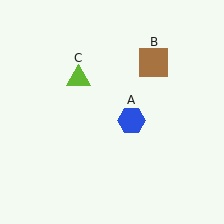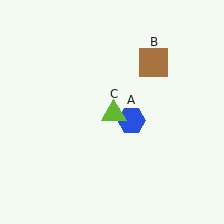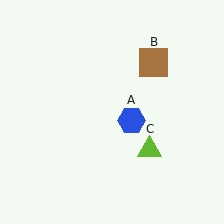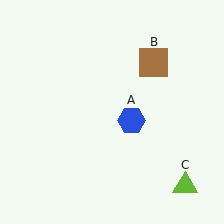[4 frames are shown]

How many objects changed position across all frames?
1 object changed position: lime triangle (object C).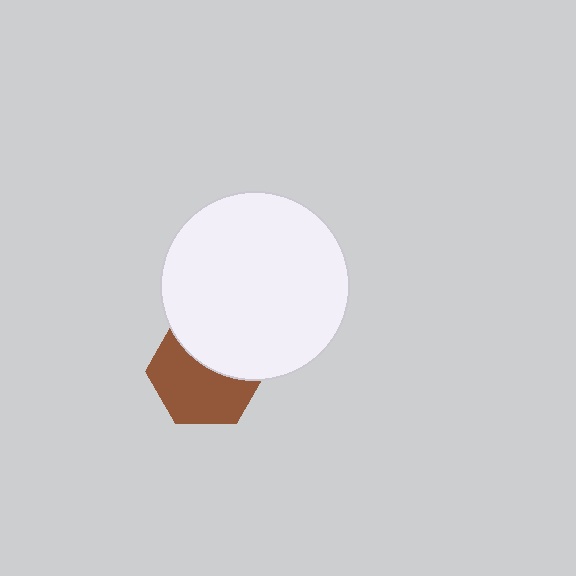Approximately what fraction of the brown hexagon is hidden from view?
Roughly 41% of the brown hexagon is hidden behind the white circle.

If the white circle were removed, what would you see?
You would see the complete brown hexagon.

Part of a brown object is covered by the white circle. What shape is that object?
It is a hexagon.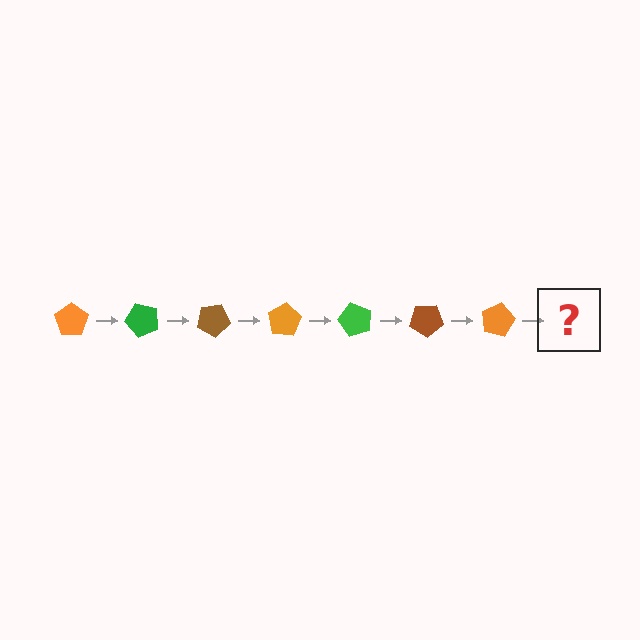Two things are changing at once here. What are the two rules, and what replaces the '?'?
The two rules are that it rotates 50 degrees each step and the color cycles through orange, green, and brown. The '?' should be a green pentagon, rotated 350 degrees from the start.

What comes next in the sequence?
The next element should be a green pentagon, rotated 350 degrees from the start.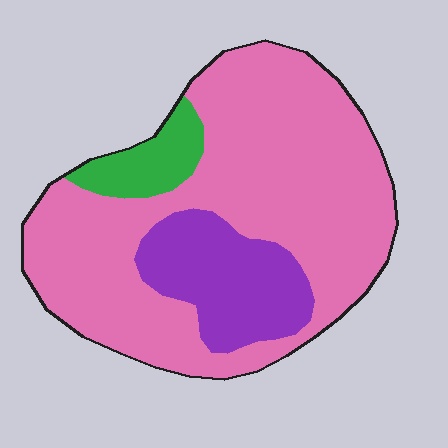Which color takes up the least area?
Green, at roughly 10%.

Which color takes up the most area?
Pink, at roughly 75%.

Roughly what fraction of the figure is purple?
Purple takes up about one fifth (1/5) of the figure.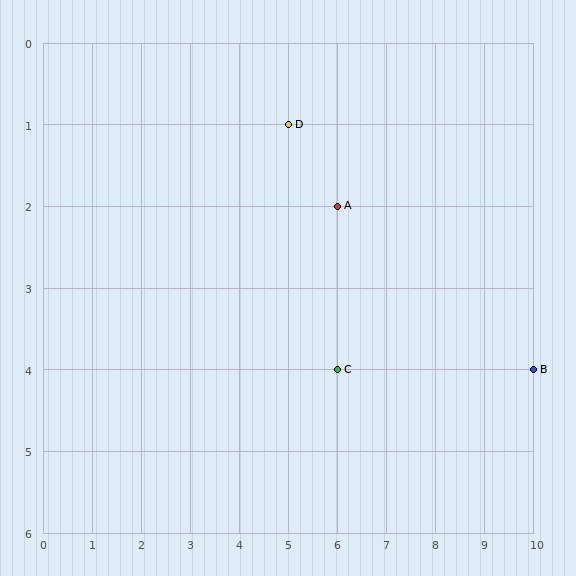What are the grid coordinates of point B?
Point B is at grid coordinates (10, 4).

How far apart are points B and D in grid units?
Points B and D are 5 columns and 3 rows apart (about 5.8 grid units diagonally).